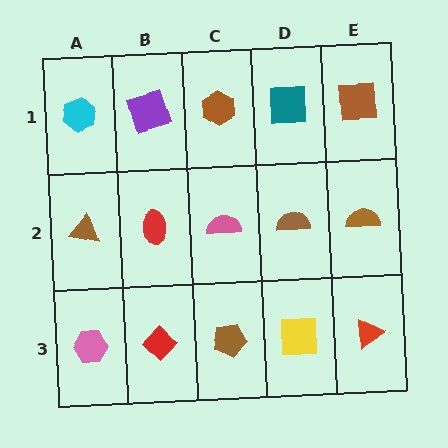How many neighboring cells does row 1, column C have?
3.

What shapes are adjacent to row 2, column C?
A brown hexagon (row 1, column C), a brown pentagon (row 3, column C), a red ellipse (row 2, column B), a brown semicircle (row 2, column D).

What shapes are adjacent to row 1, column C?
A pink semicircle (row 2, column C), a purple square (row 1, column B), a teal square (row 1, column D).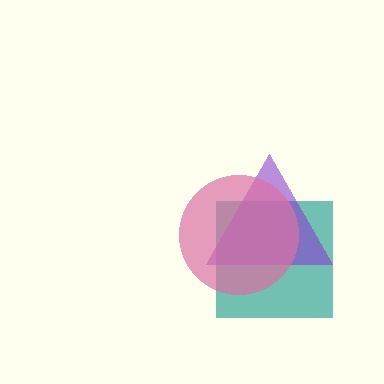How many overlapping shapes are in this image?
There are 3 overlapping shapes in the image.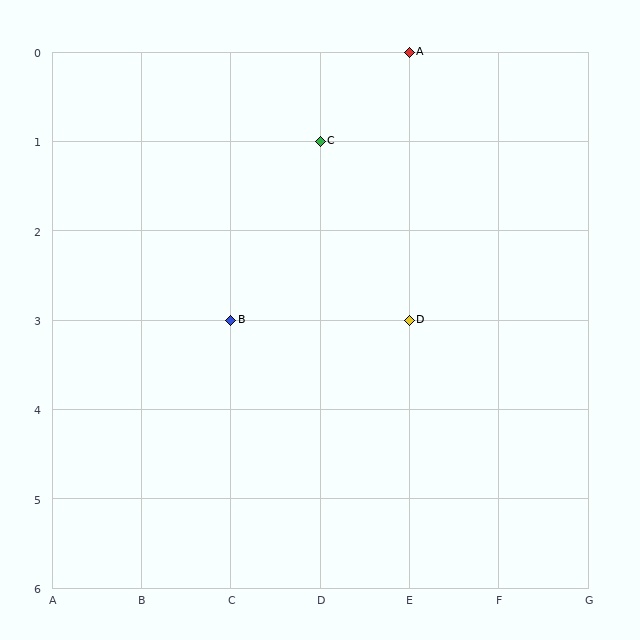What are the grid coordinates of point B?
Point B is at grid coordinates (C, 3).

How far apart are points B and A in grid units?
Points B and A are 2 columns and 3 rows apart (about 3.6 grid units diagonally).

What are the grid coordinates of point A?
Point A is at grid coordinates (E, 0).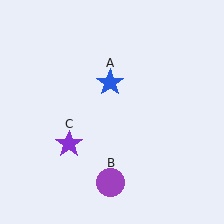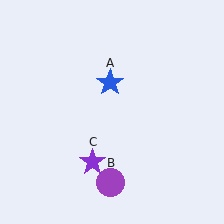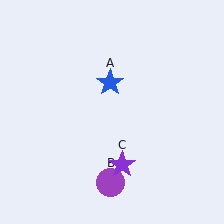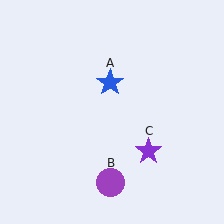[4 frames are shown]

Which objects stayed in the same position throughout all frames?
Blue star (object A) and purple circle (object B) remained stationary.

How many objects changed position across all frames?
1 object changed position: purple star (object C).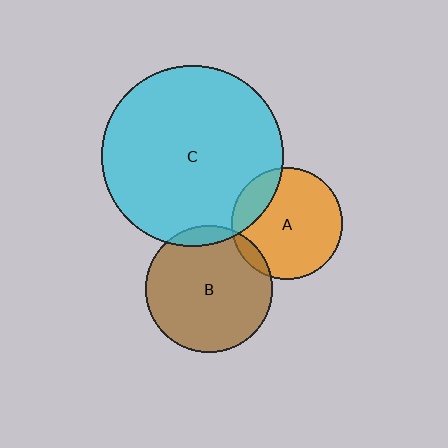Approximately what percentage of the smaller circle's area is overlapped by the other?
Approximately 10%.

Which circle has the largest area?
Circle C (cyan).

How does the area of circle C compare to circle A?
Approximately 2.7 times.